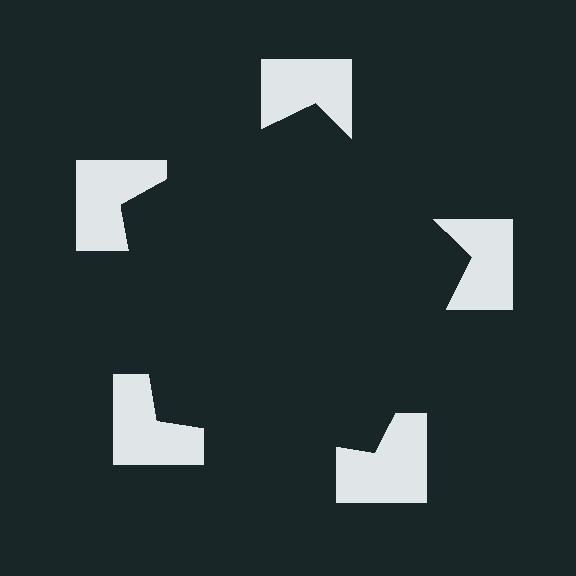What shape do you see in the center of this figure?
An illusory pentagon — its edges are inferred from the aligned wedge cuts in the notched squares, not physically drawn.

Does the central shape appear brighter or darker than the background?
It typically appears slightly darker than the background, even though no actual brightness change is drawn.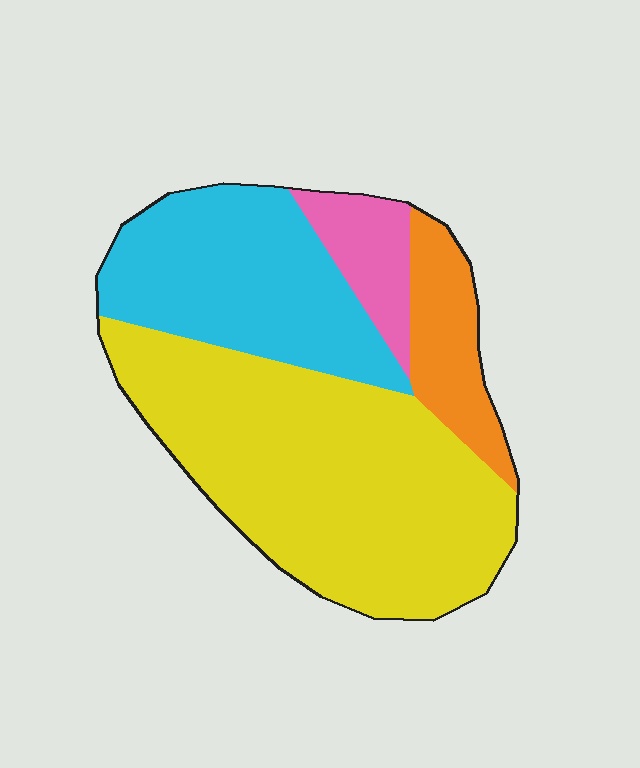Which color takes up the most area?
Yellow, at roughly 50%.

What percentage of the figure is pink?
Pink takes up about one tenth (1/10) of the figure.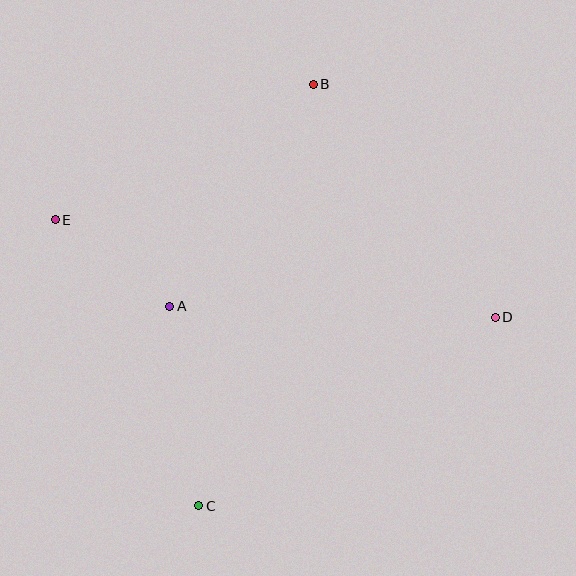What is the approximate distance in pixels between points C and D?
The distance between C and D is approximately 351 pixels.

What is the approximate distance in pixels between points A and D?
The distance between A and D is approximately 326 pixels.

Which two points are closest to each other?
Points A and E are closest to each other.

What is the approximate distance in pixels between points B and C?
The distance between B and C is approximately 437 pixels.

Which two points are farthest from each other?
Points D and E are farthest from each other.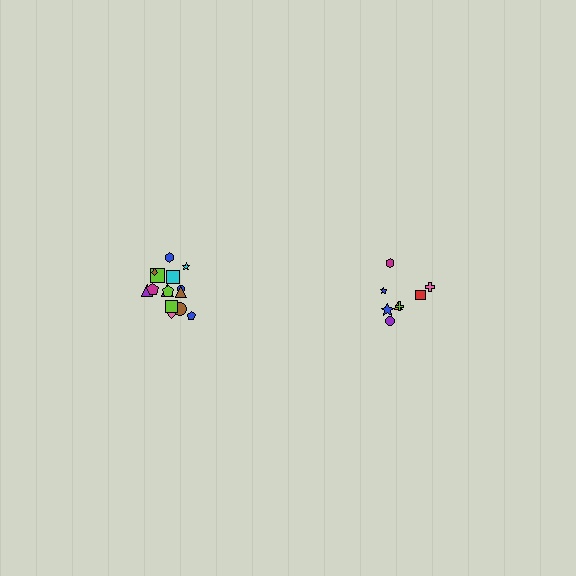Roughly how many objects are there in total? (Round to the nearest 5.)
Roughly 25 objects in total.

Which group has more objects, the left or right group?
The left group.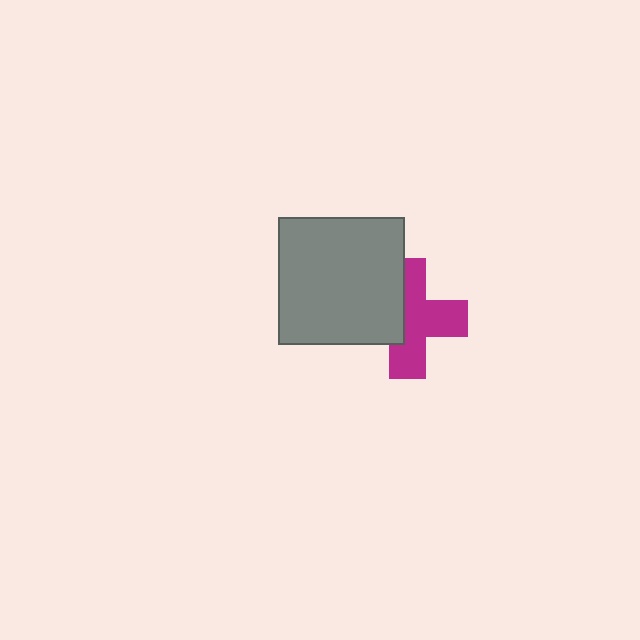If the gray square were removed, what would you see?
You would see the complete magenta cross.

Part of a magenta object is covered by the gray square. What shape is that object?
It is a cross.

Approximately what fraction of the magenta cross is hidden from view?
Roughly 40% of the magenta cross is hidden behind the gray square.